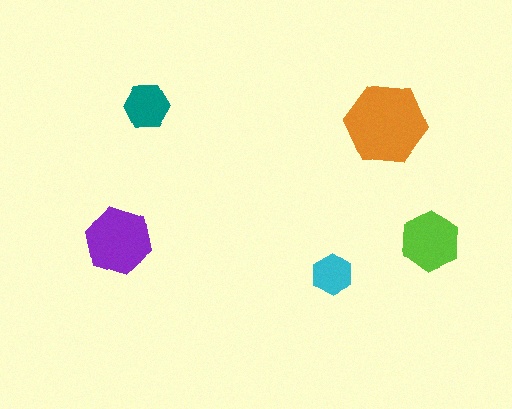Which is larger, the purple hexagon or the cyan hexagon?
The purple one.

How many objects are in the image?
There are 5 objects in the image.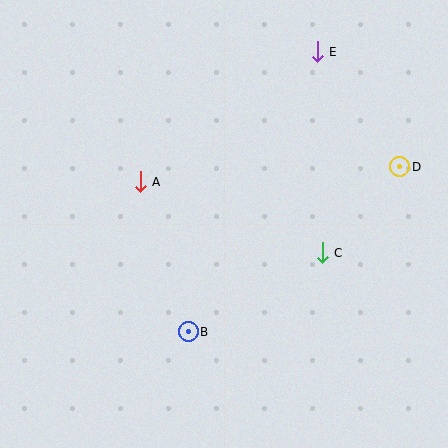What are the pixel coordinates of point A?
Point A is at (140, 182).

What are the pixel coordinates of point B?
Point B is at (188, 332).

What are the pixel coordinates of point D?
Point D is at (400, 167).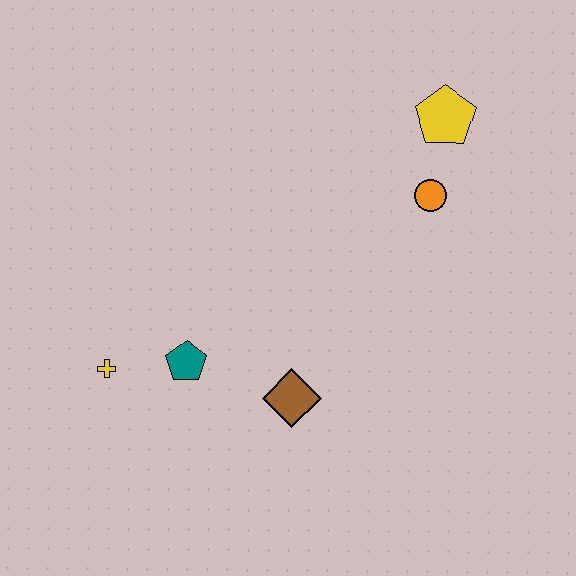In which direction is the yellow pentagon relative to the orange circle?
The yellow pentagon is above the orange circle.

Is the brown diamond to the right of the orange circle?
No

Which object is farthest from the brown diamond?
The yellow pentagon is farthest from the brown diamond.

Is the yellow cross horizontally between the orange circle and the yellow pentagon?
No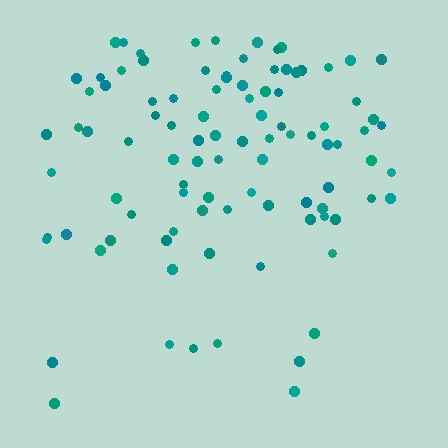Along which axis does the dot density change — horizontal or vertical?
Vertical.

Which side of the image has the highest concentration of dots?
The top.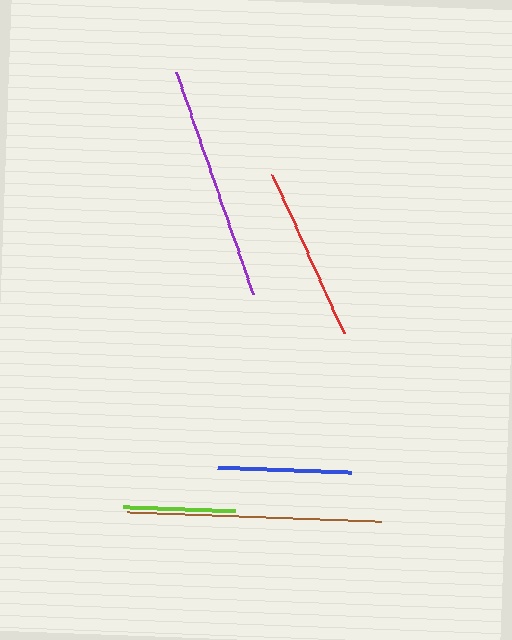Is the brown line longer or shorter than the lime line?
The brown line is longer than the lime line.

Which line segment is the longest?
The brown line is the longest at approximately 254 pixels.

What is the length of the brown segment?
The brown segment is approximately 254 pixels long.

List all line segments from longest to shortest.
From longest to shortest: brown, purple, red, blue, lime.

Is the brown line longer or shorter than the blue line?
The brown line is longer than the blue line.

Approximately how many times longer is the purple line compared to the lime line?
The purple line is approximately 2.1 times the length of the lime line.